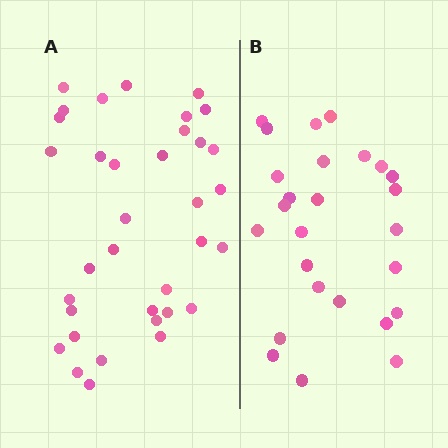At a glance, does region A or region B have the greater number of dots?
Region A (the left region) has more dots.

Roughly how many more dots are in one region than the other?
Region A has roughly 8 or so more dots than region B.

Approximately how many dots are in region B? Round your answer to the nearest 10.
About 30 dots. (The exact count is 26, which rounds to 30.)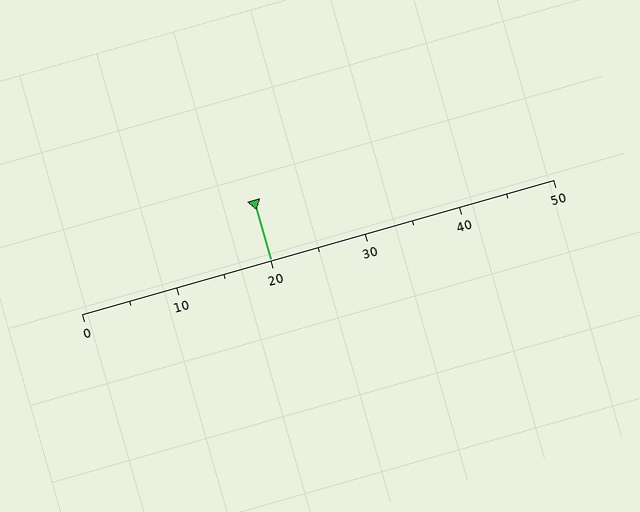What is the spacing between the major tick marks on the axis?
The major ticks are spaced 10 apart.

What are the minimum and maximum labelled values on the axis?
The axis runs from 0 to 50.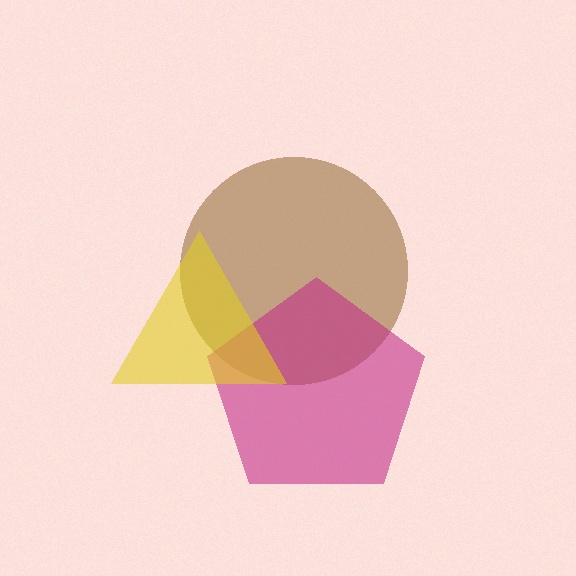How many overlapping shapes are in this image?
There are 3 overlapping shapes in the image.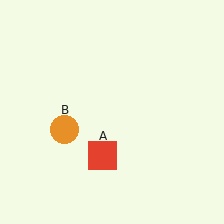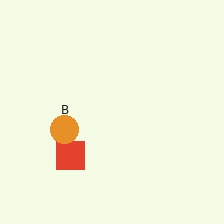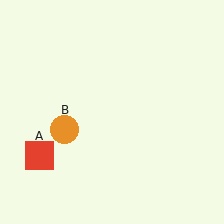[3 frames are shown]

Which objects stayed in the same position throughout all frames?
Orange circle (object B) remained stationary.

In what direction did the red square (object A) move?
The red square (object A) moved left.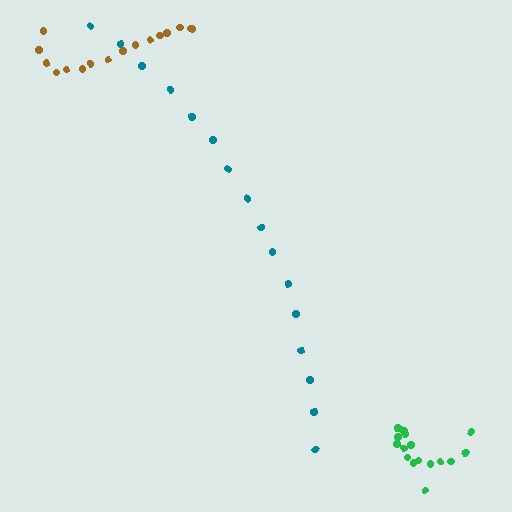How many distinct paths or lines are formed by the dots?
There are 3 distinct paths.